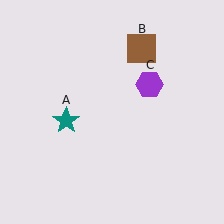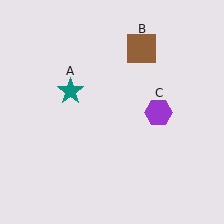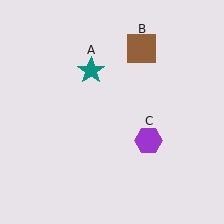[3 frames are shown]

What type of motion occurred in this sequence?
The teal star (object A), purple hexagon (object C) rotated clockwise around the center of the scene.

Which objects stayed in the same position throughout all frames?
Brown square (object B) remained stationary.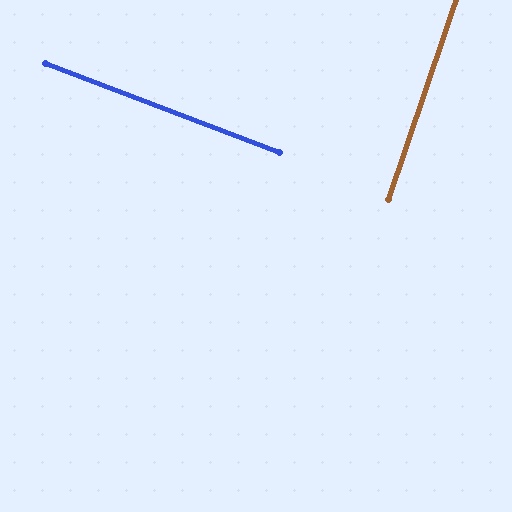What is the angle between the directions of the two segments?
Approximately 88 degrees.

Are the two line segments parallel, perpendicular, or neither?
Perpendicular — they meet at approximately 88°.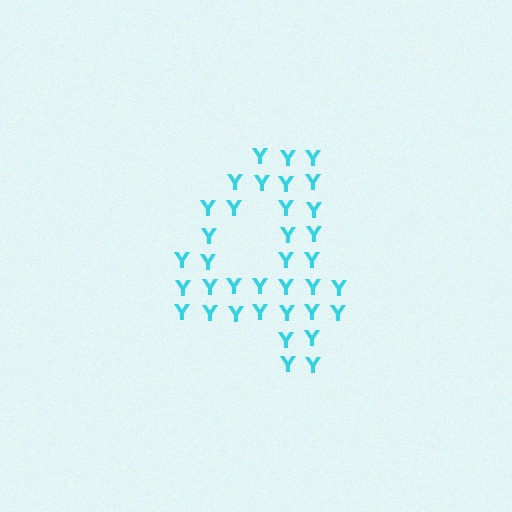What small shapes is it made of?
It is made of small letter Y's.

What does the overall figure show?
The overall figure shows the digit 4.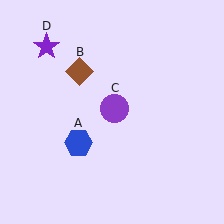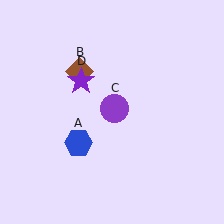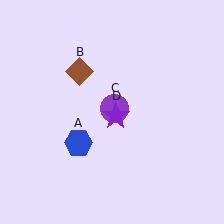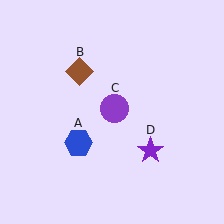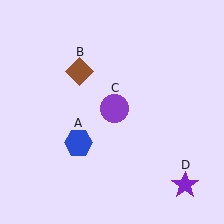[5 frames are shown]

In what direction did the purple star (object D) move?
The purple star (object D) moved down and to the right.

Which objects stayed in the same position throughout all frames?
Blue hexagon (object A) and brown diamond (object B) and purple circle (object C) remained stationary.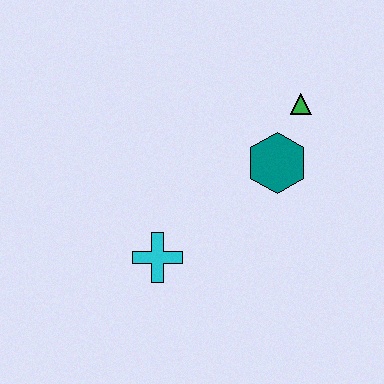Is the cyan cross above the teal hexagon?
No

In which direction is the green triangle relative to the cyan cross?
The green triangle is above the cyan cross.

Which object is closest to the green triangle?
The teal hexagon is closest to the green triangle.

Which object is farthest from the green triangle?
The cyan cross is farthest from the green triangle.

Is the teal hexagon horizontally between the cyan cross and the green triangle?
Yes